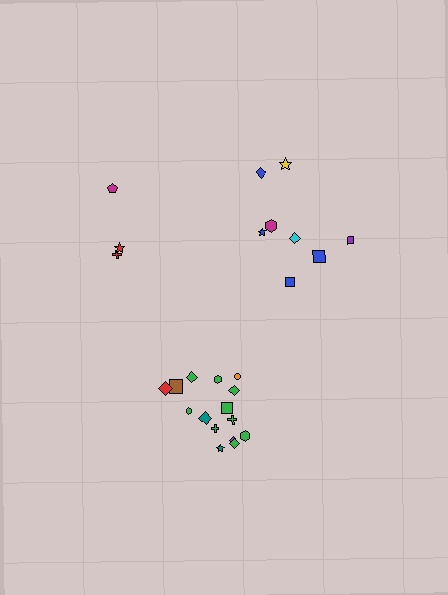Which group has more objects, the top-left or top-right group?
The top-right group.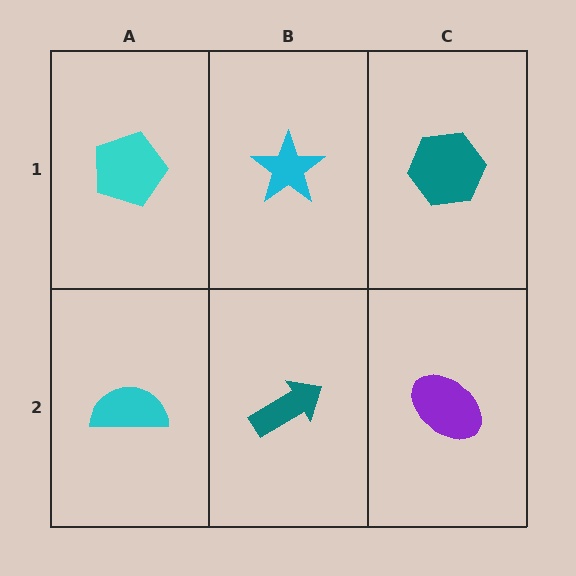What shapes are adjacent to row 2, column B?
A cyan star (row 1, column B), a cyan semicircle (row 2, column A), a purple ellipse (row 2, column C).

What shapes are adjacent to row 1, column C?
A purple ellipse (row 2, column C), a cyan star (row 1, column B).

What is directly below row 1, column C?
A purple ellipse.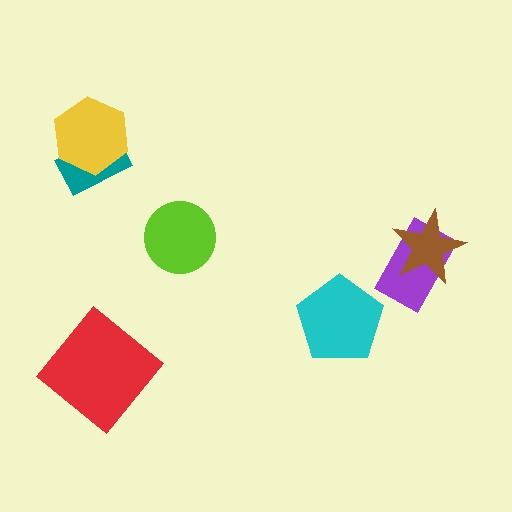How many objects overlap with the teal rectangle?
1 object overlaps with the teal rectangle.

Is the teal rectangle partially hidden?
Yes, it is partially covered by another shape.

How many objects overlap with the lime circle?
0 objects overlap with the lime circle.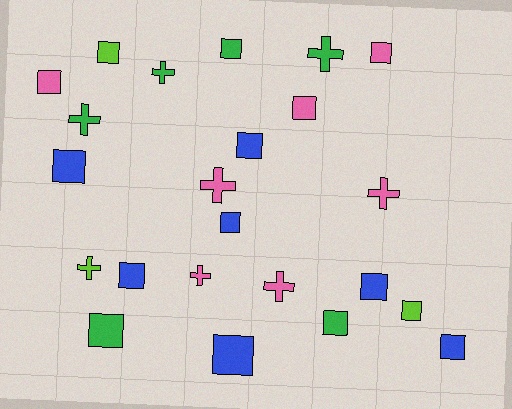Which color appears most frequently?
Blue, with 7 objects.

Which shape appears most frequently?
Square, with 15 objects.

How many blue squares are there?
There are 7 blue squares.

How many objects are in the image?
There are 23 objects.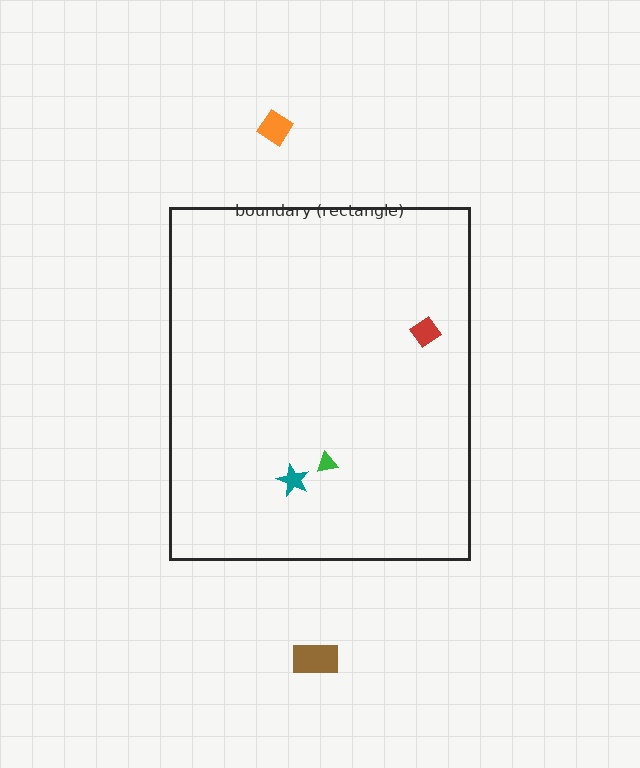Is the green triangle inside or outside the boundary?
Inside.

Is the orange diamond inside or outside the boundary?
Outside.